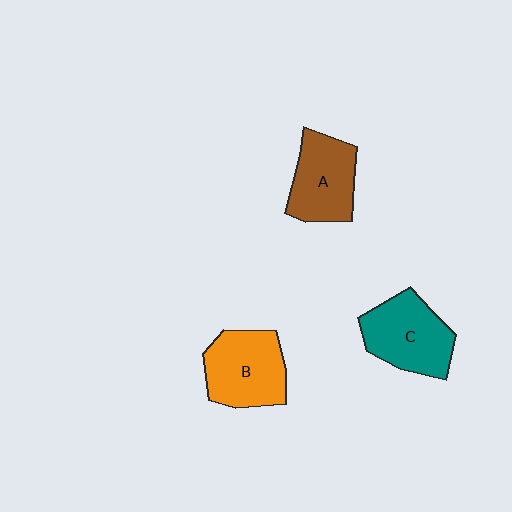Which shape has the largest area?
Shape C (teal).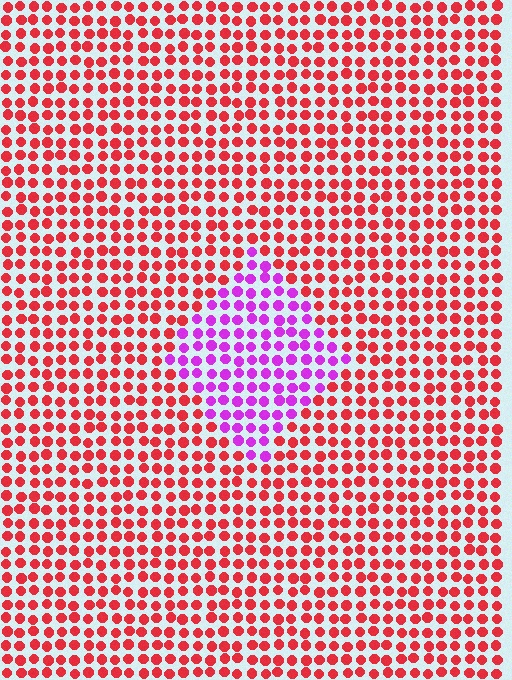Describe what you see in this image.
The image is filled with small red elements in a uniform arrangement. A diamond-shaped region is visible where the elements are tinted to a slightly different hue, forming a subtle color boundary.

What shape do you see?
I see a diamond.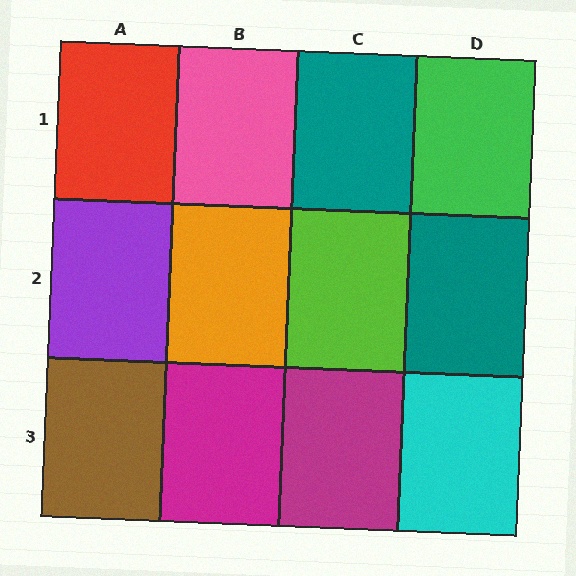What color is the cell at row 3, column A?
Brown.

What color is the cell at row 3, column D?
Cyan.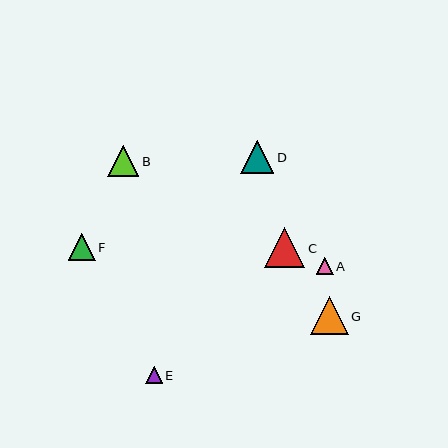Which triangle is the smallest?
Triangle E is the smallest with a size of approximately 16 pixels.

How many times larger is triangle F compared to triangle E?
Triangle F is approximately 1.7 times the size of triangle E.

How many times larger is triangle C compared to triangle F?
Triangle C is approximately 1.5 times the size of triangle F.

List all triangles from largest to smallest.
From largest to smallest: C, G, D, B, F, A, E.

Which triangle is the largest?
Triangle C is the largest with a size of approximately 41 pixels.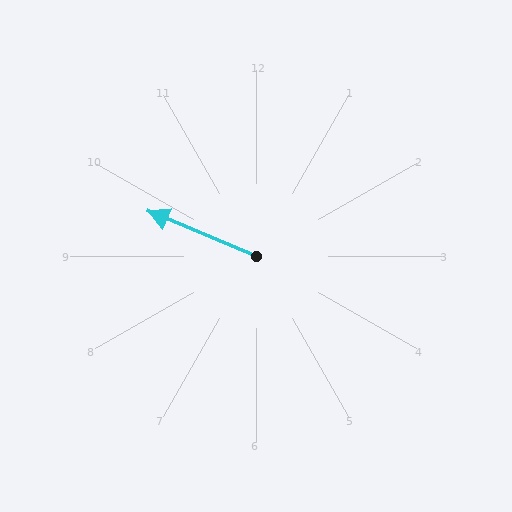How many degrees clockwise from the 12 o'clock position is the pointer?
Approximately 293 degrees.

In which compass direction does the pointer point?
Northwest.